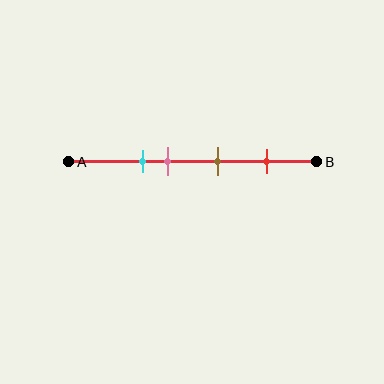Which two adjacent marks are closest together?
The cyan and pink marks are the closest adjacent pair.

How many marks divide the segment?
There are 4 marks dividing the segment.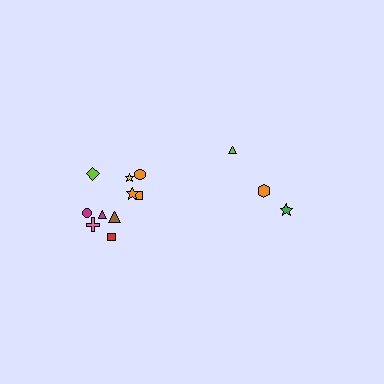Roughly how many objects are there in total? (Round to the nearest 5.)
Roughly 15 objects in total.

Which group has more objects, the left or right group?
The left group.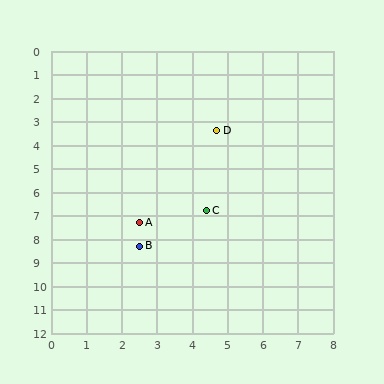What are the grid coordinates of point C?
Point C is at approximately (4.4, 6.8).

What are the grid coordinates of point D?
Point D is at approximately (4.7, 3.4).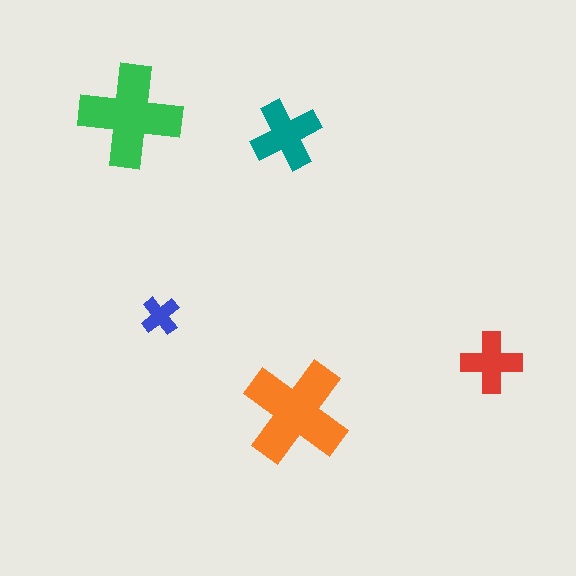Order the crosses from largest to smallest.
the orange one, the green one, the teal one, the red one, the blue one.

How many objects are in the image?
There are 5 objects in the image.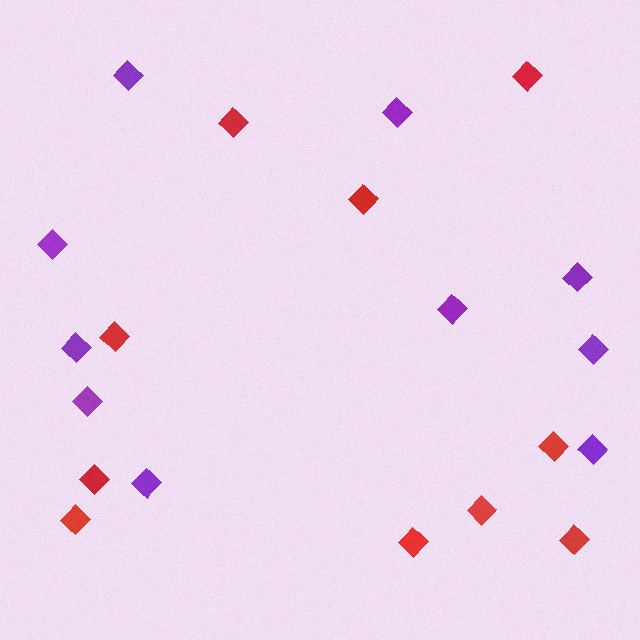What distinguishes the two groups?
There are 2 groups: one group of red diamonds (10) and one group of purple diamonds (10).